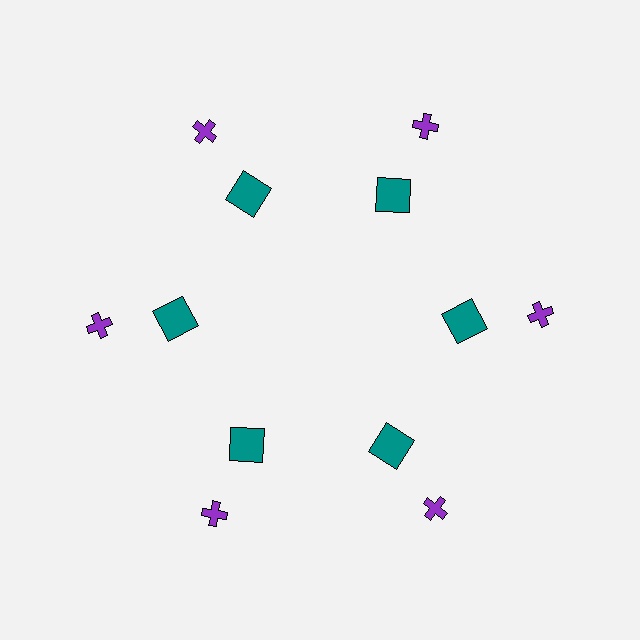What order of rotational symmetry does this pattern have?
This pattern has 6-fold rotational symmetry.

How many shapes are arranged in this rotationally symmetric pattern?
There are 12 shapes, arranged in 6 groups of 2.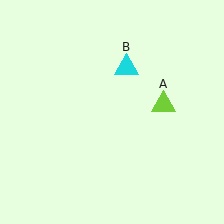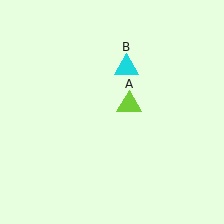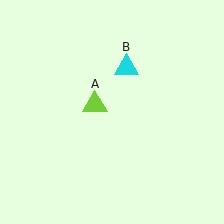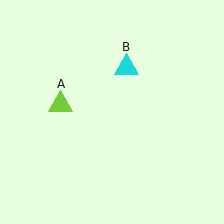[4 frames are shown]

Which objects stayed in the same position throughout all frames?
Cyan triangle (object B) remained stationary.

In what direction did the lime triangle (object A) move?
The lime triangle (object A) moved left.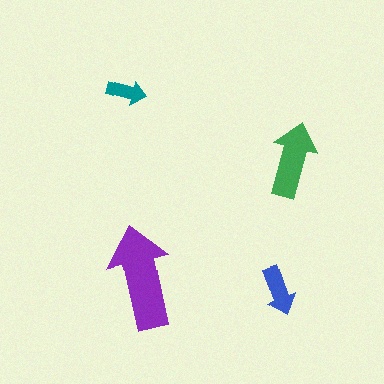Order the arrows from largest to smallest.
the purple one, the green one, the blue one, the teal one.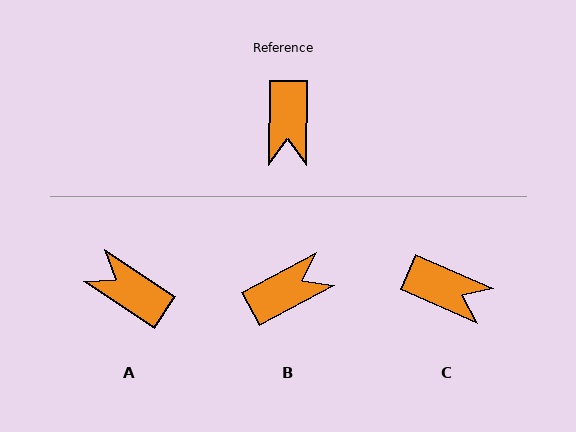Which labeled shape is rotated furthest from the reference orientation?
A, about 123 degrees away.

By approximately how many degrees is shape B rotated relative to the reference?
Approximately 119 degrees counter-clockwise.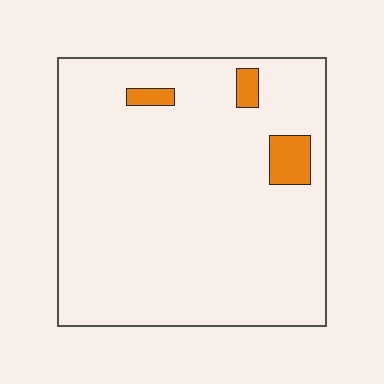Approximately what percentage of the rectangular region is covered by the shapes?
Approximately 5%.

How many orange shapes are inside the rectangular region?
3.